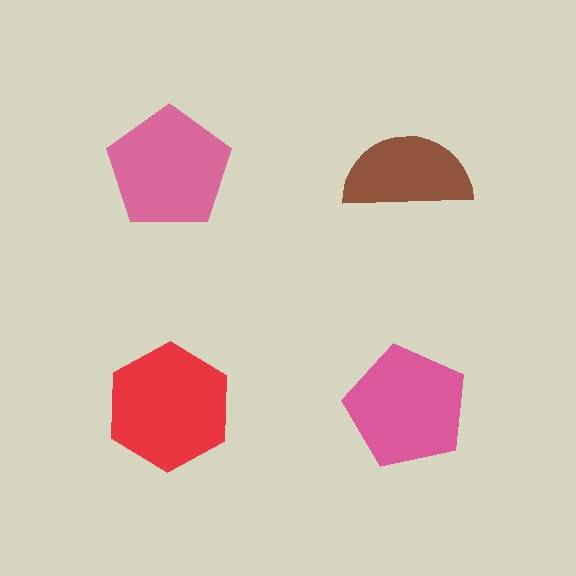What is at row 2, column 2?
A pink pentagon.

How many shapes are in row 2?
2 shapes.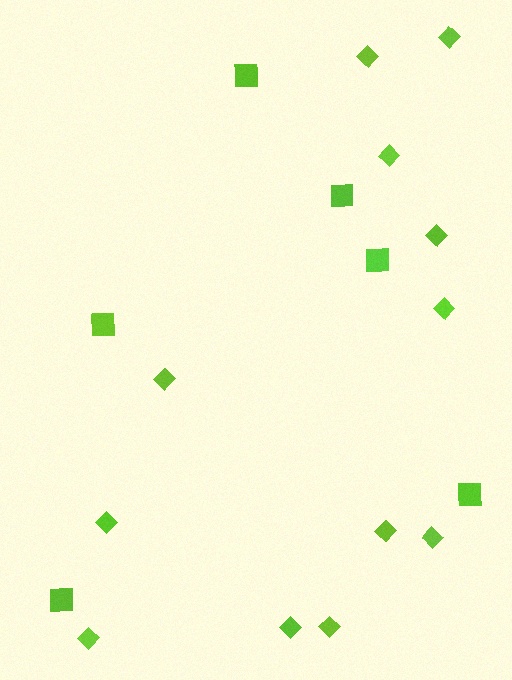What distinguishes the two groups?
There are 2 groups: one group of squares (6) and one group of diamonds (12).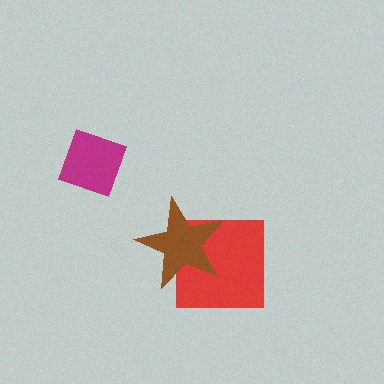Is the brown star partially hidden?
No, no other shape covers it.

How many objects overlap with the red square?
1 object overlaps with the red square.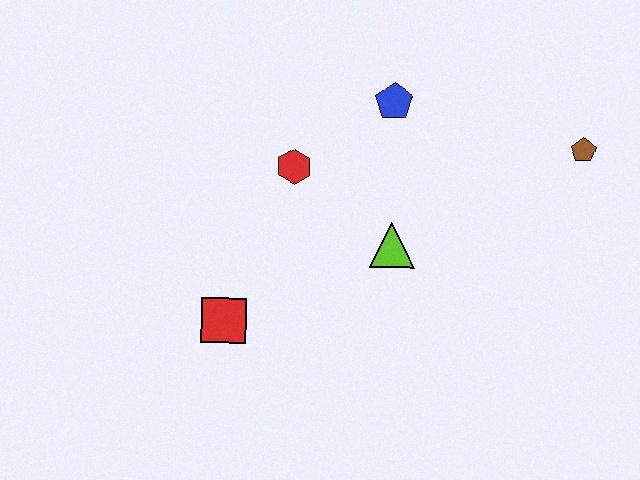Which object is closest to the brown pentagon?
The blue pentagon is closest to the brown pentagon.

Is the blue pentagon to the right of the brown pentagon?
No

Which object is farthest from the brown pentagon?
The red square is farthest from the brown pentagon.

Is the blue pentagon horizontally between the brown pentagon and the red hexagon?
Yes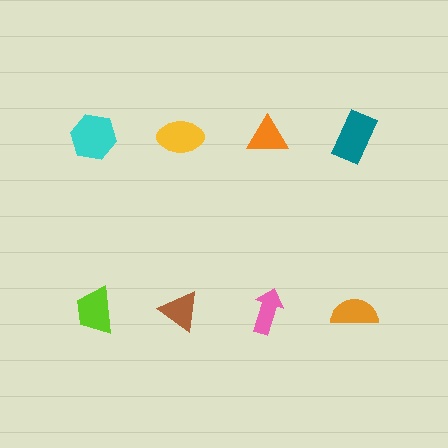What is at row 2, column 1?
A lime trapezoid.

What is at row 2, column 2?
A brown triangle.